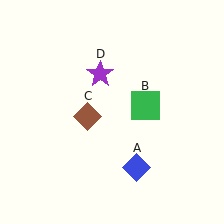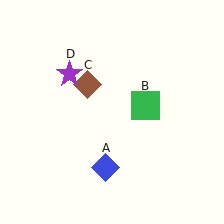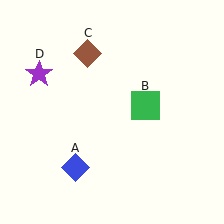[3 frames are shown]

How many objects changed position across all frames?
3 objects changed position: blue diamond (object A), brown diamond (object C), purple star (object D).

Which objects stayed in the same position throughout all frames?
Green square (object B) remained stationary.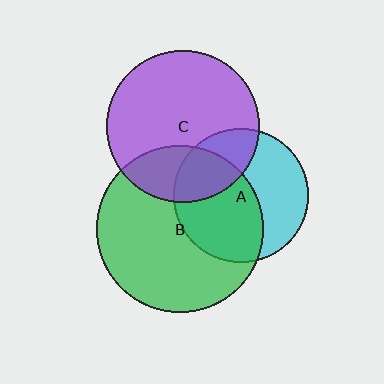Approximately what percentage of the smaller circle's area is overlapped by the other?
Approximately 30%.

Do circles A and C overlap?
Yes.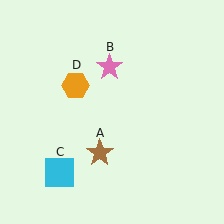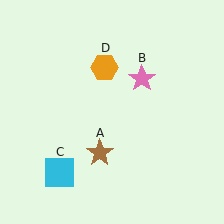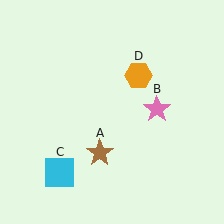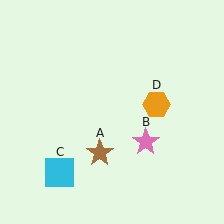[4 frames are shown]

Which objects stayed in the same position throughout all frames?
Brown star (object A) and cyan square (object C) remained stationary.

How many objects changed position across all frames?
2 objects changed position: pink star (object B), orange hexagon (object D).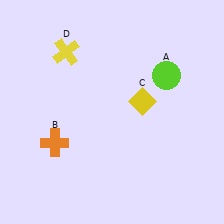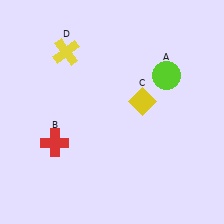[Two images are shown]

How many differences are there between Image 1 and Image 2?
There is 1 difference between the two images.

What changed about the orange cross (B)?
In Image 1, B is orange. In Image 2, it changed to red.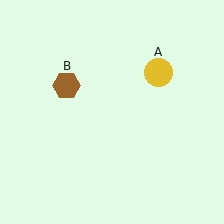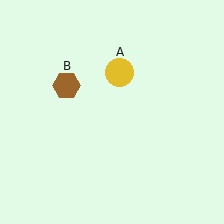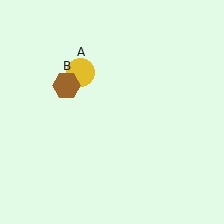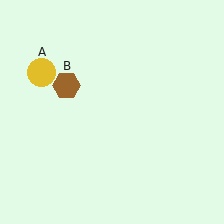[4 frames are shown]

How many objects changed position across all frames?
1 object changed position: yellow circle (object A).